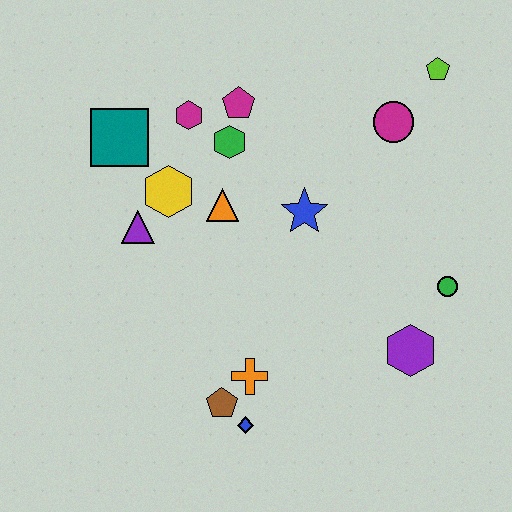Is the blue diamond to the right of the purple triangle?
Yes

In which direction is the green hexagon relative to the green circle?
The green hexagon is to the left of the green circle.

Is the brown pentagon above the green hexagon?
No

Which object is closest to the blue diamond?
The brown pentagon is closest to the blue diamond.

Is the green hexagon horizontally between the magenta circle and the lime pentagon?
No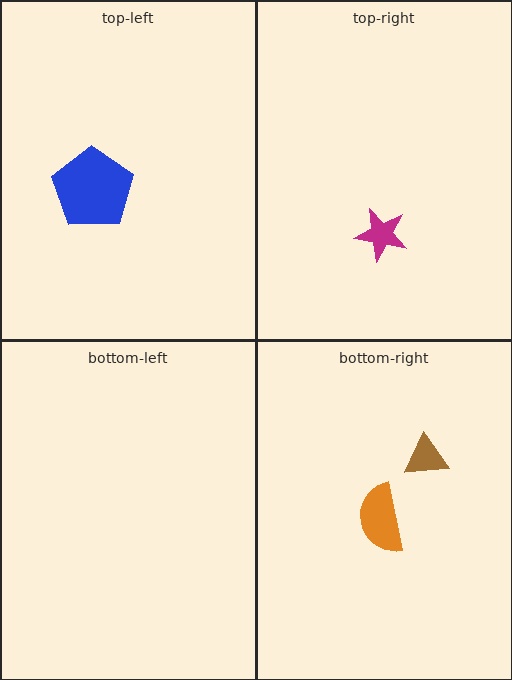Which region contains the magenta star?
The top-right region.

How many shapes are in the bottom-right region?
2.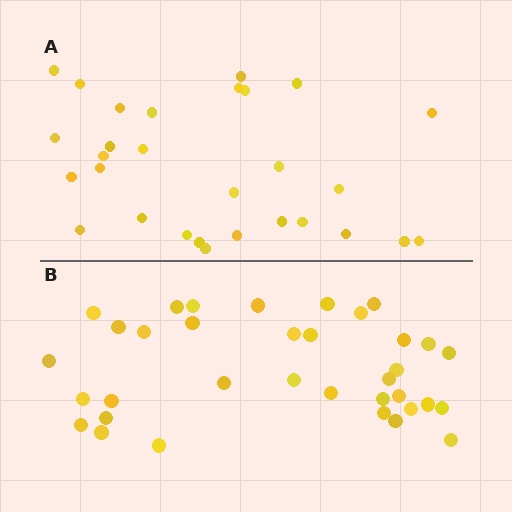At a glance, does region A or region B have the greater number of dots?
Region B (the bottom region) has more dots.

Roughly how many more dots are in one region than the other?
Region B has about 6 more dots than region A.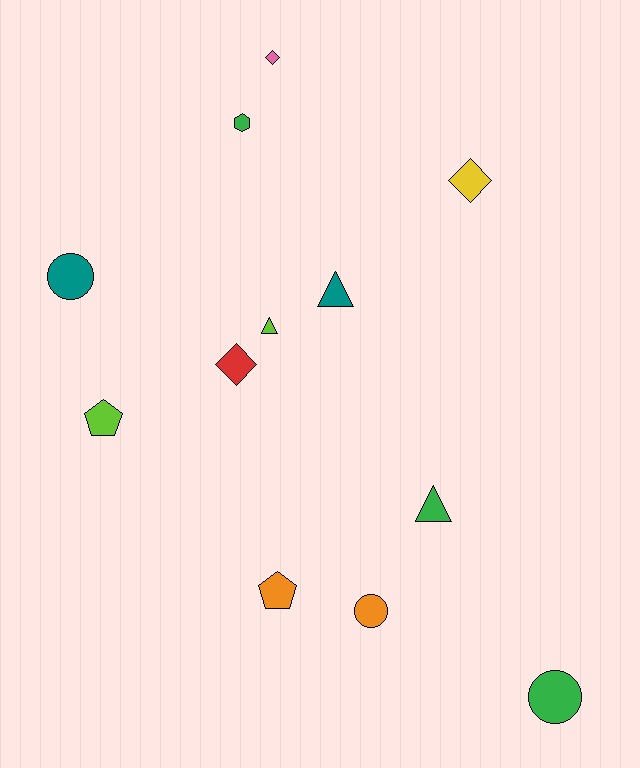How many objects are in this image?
There are 12 objects.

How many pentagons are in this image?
There are 2 pentagons.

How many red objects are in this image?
There is 1 red object.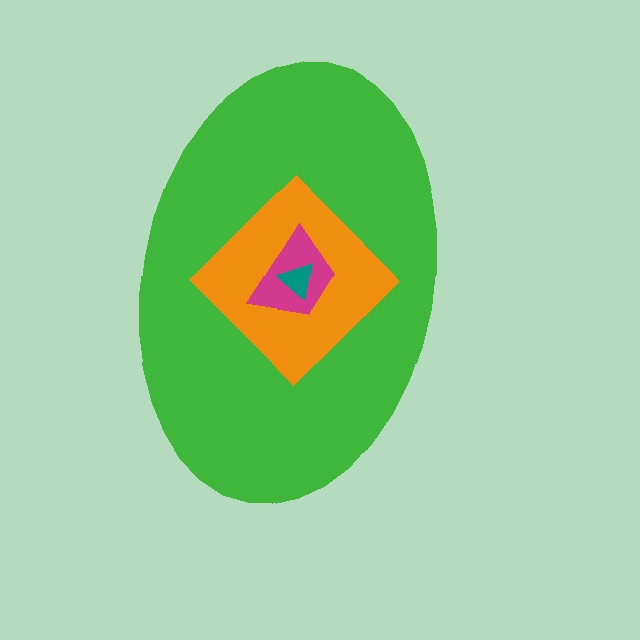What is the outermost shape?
The green ellipse.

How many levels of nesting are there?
4.